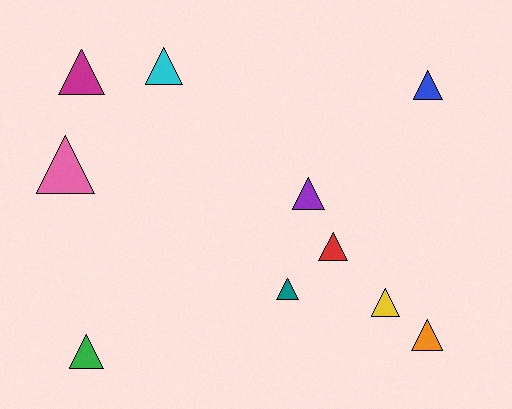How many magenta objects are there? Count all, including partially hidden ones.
There is 1 magenta object.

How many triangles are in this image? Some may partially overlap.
There are 10 triangles.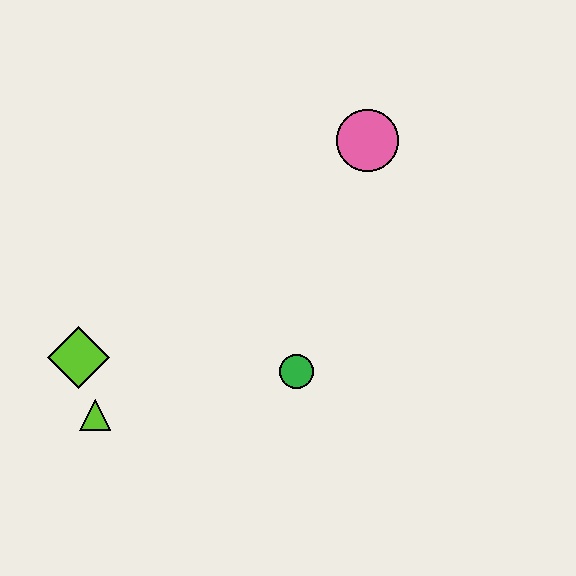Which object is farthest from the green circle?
The pink circle is farthest from the green circle.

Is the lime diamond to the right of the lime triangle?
No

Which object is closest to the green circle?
The lime triangle is closest to the green circle.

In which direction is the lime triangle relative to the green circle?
The lime triangle is to the left of the green circle.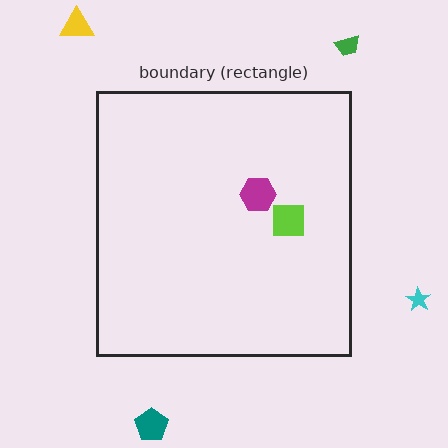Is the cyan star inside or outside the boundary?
Outside.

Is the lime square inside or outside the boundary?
Inside.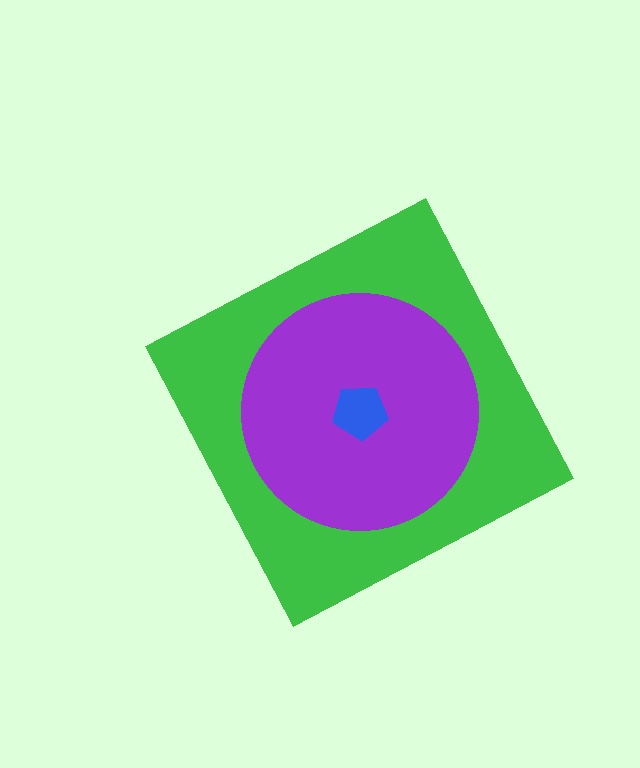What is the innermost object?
The blue pentagon.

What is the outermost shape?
The green diamond.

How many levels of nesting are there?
3.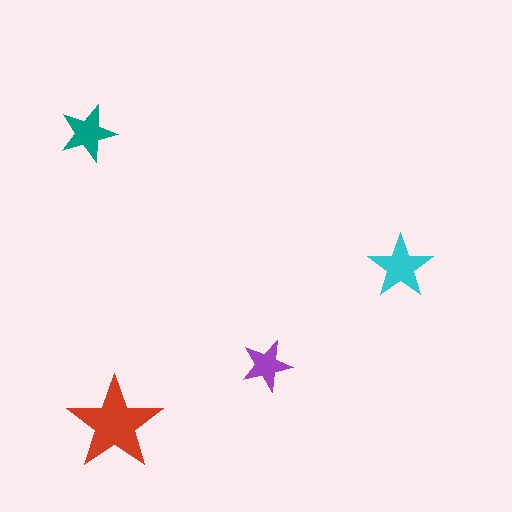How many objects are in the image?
There are 4 objects in the image.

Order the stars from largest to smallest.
the red one, the cyan one, the teal one, the purple one.